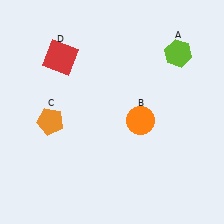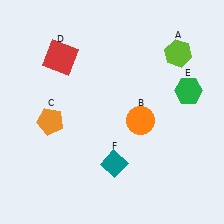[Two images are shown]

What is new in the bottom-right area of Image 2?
A teal diamond (F) was added in the bottom-right area of Image 2.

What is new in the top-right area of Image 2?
A green hexagon (E) was added in the top-right area of Image 2.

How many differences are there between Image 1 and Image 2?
There are 2 differences between the two images.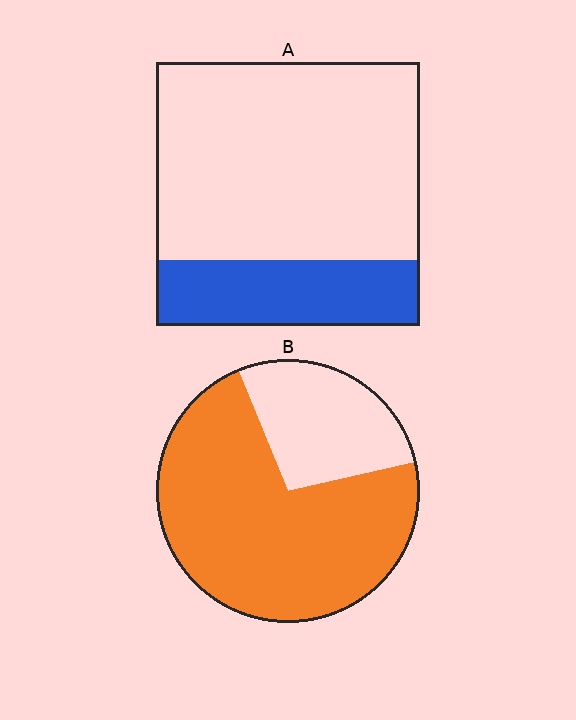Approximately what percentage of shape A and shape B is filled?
A is approximately 25% and B is approximately 70%.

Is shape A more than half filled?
No.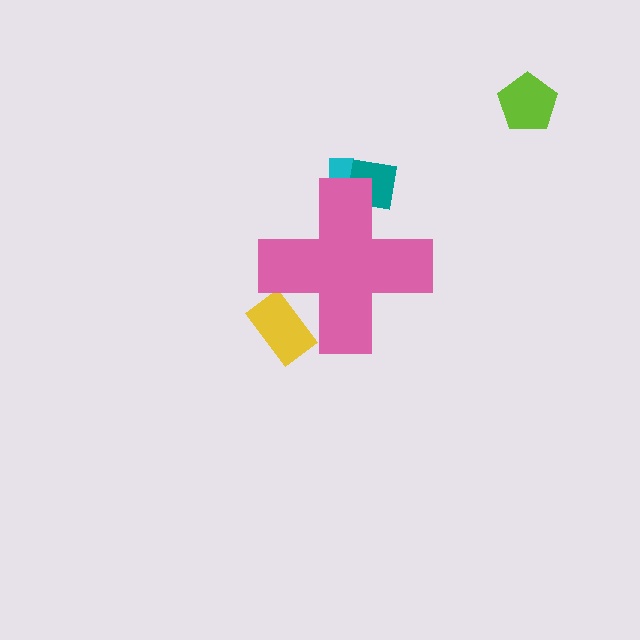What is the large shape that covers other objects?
A pink cross.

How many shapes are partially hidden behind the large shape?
3 shapes are partially hidden.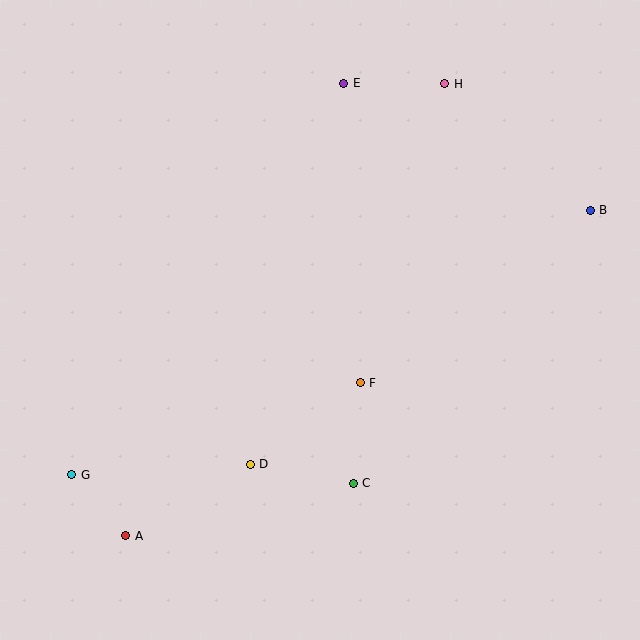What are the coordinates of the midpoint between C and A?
The midpoint between C and A is at (240, 510).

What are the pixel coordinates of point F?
Point F is at (360, 383).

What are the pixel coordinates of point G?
Point G is at (72, 475).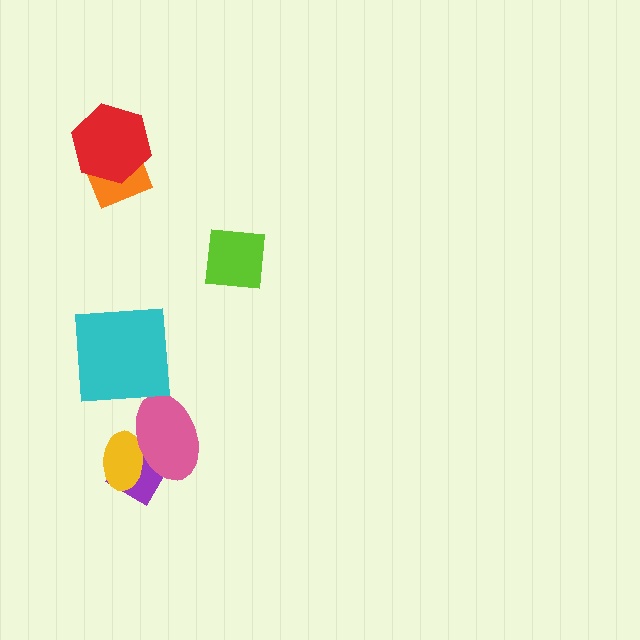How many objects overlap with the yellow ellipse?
2 objects overlap with the yellow ellipse.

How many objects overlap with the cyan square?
0 objects overlap with the cyan square.